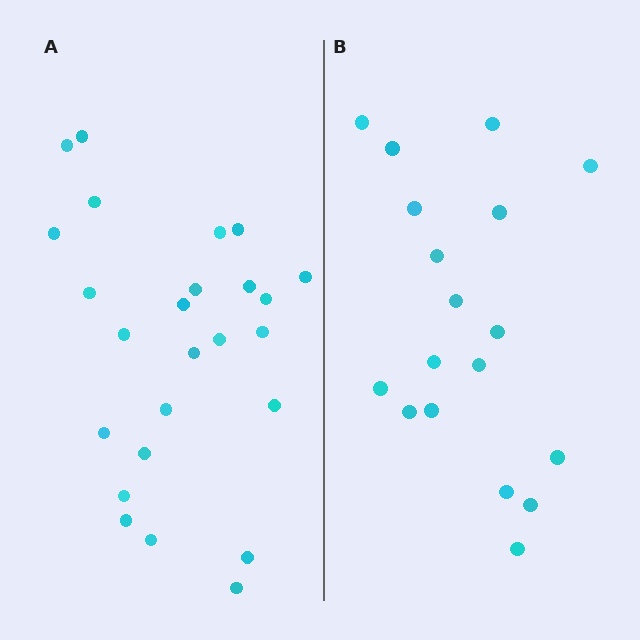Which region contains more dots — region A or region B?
Region A (the left region) has more dots.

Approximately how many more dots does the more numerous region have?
Region A has roughly 8 or so more dots than region B.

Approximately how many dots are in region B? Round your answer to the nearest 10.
About 20 dots. (The exact count is 18, which rounds to 20.)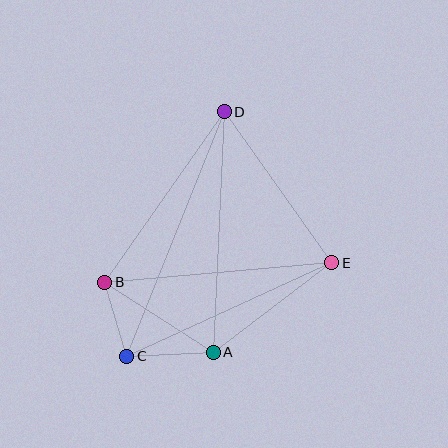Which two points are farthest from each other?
Points C and D are farthest from each other.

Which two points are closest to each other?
Points B and C are closest to each other.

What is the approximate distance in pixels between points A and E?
The distance between A and E is approximately 148 pixels.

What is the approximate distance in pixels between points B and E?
The distance between B and E is approximately 228 pixels.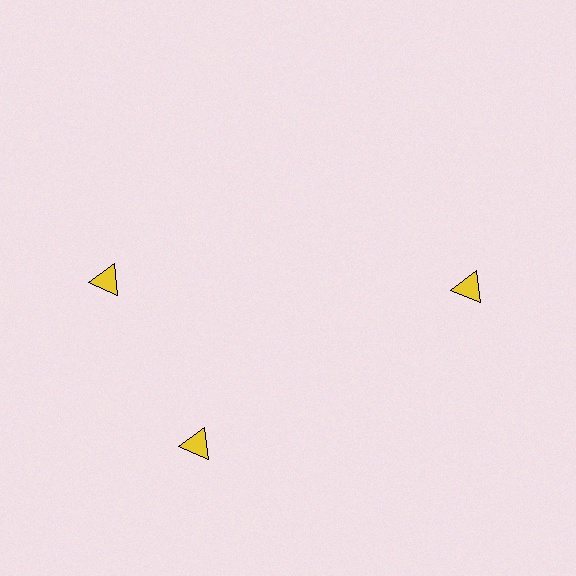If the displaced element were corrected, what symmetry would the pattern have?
It would have 3-fold rotational symmetry — the pattern would map onto itself every 120 degrees.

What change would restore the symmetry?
The symmetry would be restored by rotating it back into even spacing with its neighbors so that all 3 triangles sit at equal angles and equal distance from the center.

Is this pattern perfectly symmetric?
No. The 3 yellow triangles are arranged in a ring, but one element near the 11 o'clock position is rotated out of alignment along the ring, breaking the 3-fold rotational symmetry.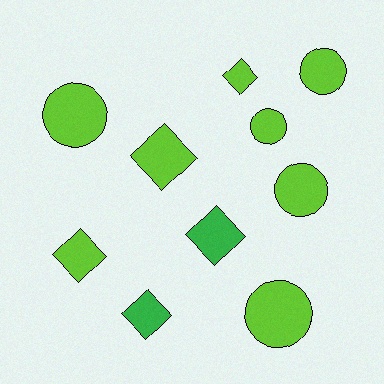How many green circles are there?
There are no green circles.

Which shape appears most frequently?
Circle, with 5 objects.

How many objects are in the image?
There are 10 objects.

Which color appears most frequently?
Lime, with 8 objects.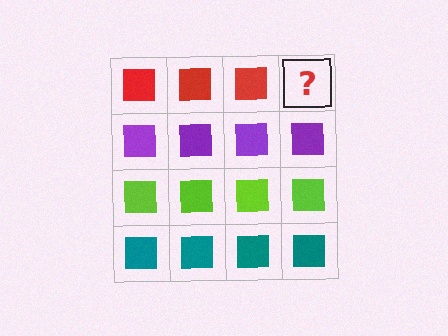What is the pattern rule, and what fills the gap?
The rule is that each row has a consistent color. The gap should be filled with a red square.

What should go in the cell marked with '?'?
The missing cell should contain a red square.